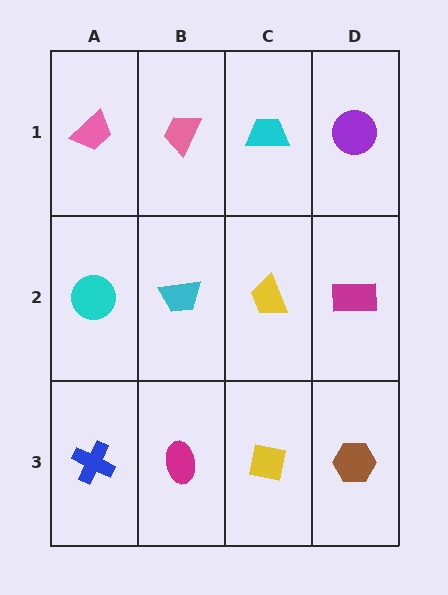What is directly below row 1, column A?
A cyan circle.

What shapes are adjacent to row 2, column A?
A pink trapezoid (row 1, column A), a blue cross (row 3, column A), a cyan trapezoid (row 2, column B).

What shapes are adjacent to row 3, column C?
A yellow trapezoid (row 2, column C), a magenta ellipse (row 3, column B), a brown hexagon (row 3, column D).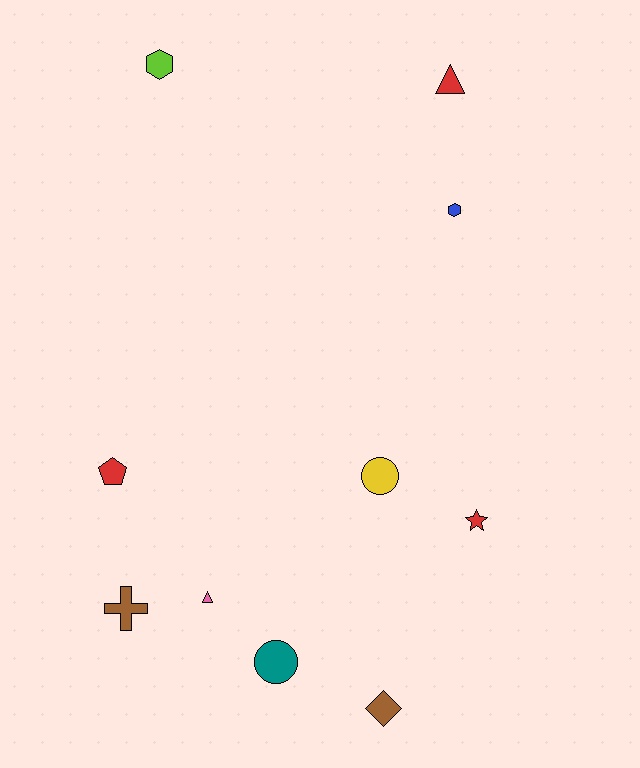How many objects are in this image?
There are 10 objects.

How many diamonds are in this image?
There is 1 diamond.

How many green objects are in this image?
There are no green objects.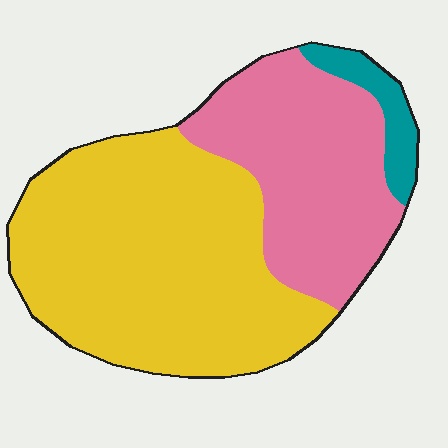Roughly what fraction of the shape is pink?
Pink covers roughly 35% of the shape.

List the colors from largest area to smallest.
From largest to smallest: yellow, pink, teal.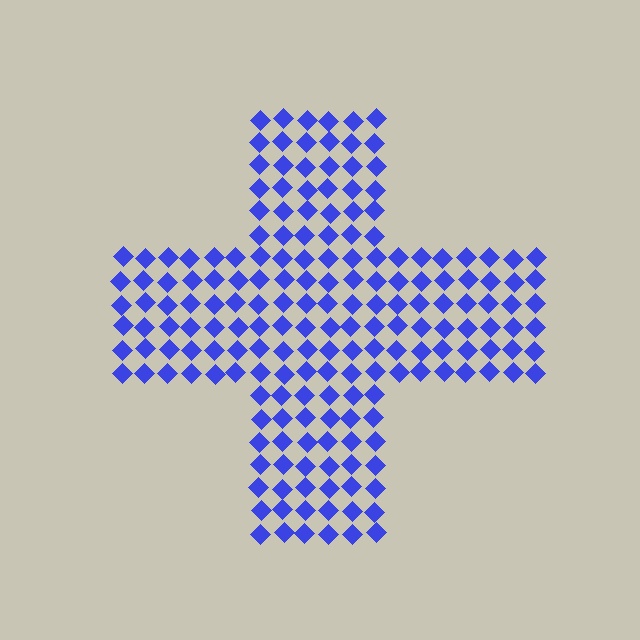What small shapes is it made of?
It is made of small diamonds.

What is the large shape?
The large shape is a cross.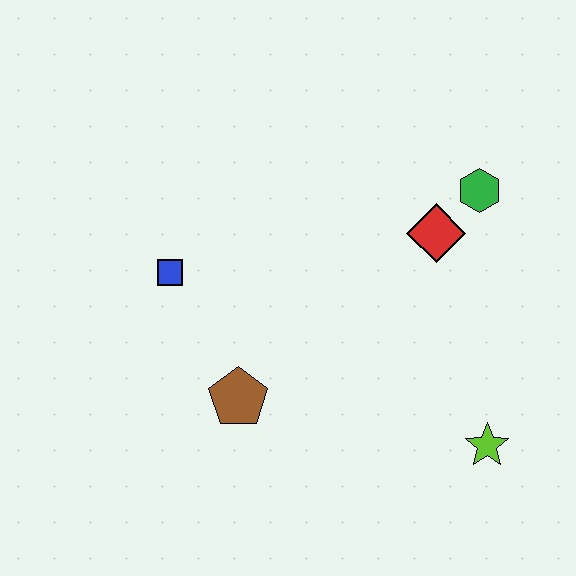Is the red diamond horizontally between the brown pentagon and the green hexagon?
Yes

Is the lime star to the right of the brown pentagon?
Yes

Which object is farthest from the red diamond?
The blue square is farthest from the red diamond.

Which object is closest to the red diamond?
The green hexagon is closest to the red diamond.